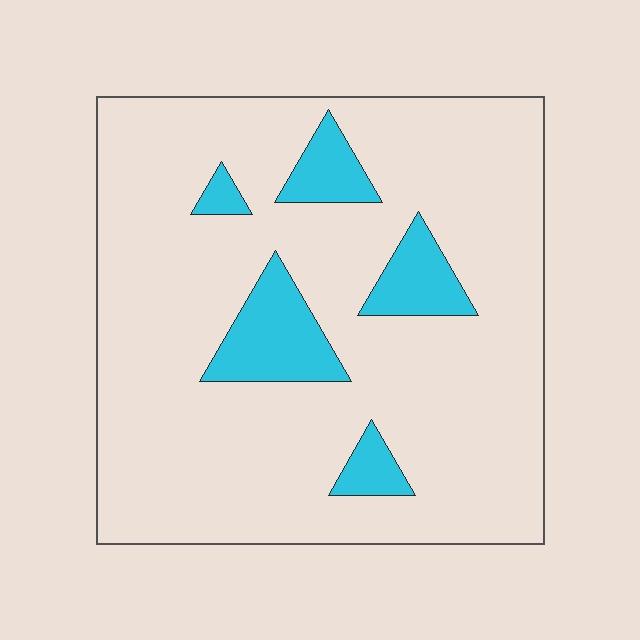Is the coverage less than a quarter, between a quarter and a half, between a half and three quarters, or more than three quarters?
Less than a quarter.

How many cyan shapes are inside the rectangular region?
5.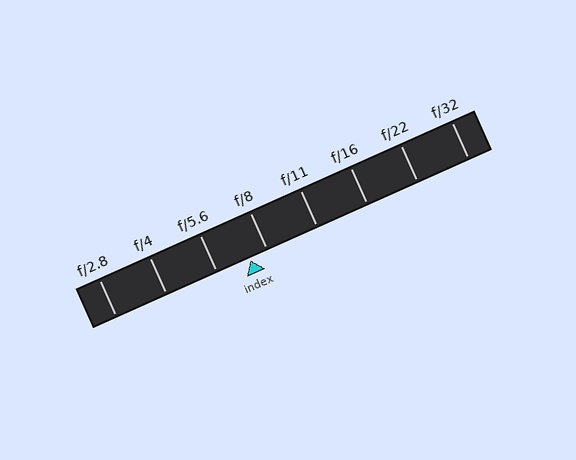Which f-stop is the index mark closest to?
The index mark is closest to f/8.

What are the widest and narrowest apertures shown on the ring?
The widest aperture shown is f/2.8 and the narrowest is f/32.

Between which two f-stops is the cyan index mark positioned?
The index mark is between f/5.6 and f/8.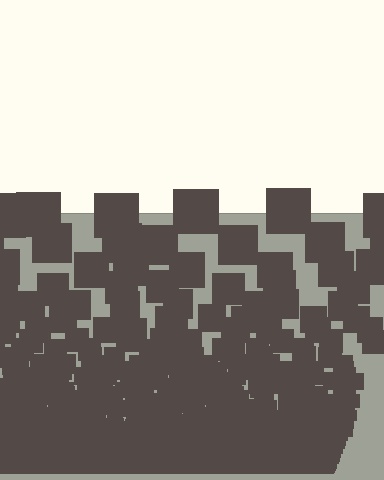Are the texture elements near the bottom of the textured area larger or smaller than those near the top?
Smaller. The gradient is inverted — elements near the bottom are smaller and denser.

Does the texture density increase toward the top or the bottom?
Density increases toward the bottom.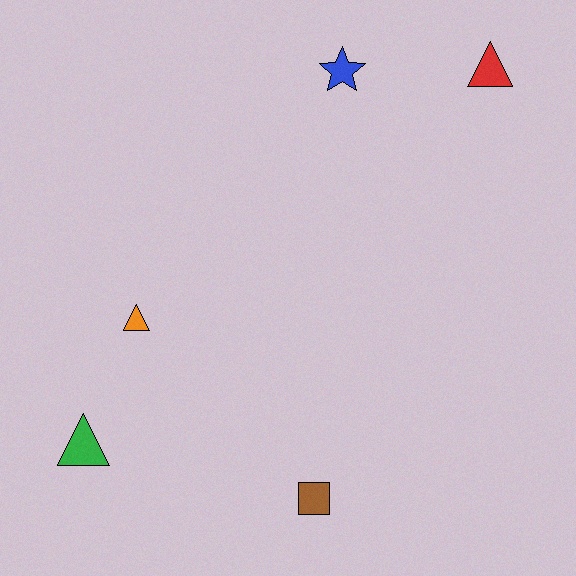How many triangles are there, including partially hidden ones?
There are 3 triangles.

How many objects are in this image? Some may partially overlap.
There are 5 objects.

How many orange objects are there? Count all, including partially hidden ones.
There is 1 orange object.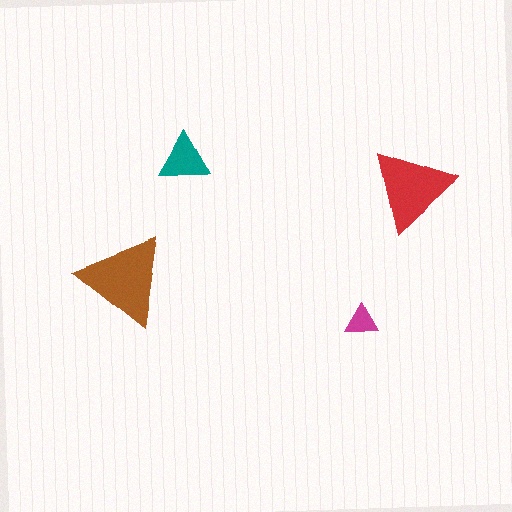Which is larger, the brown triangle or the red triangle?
The brown one.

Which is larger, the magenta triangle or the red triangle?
The red one.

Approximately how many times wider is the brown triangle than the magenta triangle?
About 2.5 times wider.